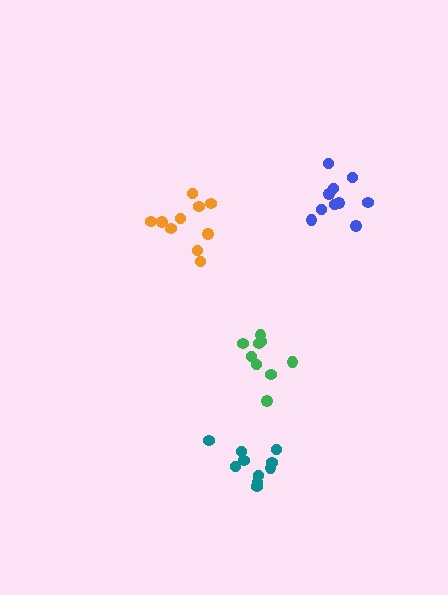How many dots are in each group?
Group 1: 10 dots, Group 2: 10 dots, Group 3: 9 dots, Group 4: 10 dots (39 total).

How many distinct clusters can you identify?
There are 4 distinct clusters.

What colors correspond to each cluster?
The clusters are colored: teal, orange, green, blue.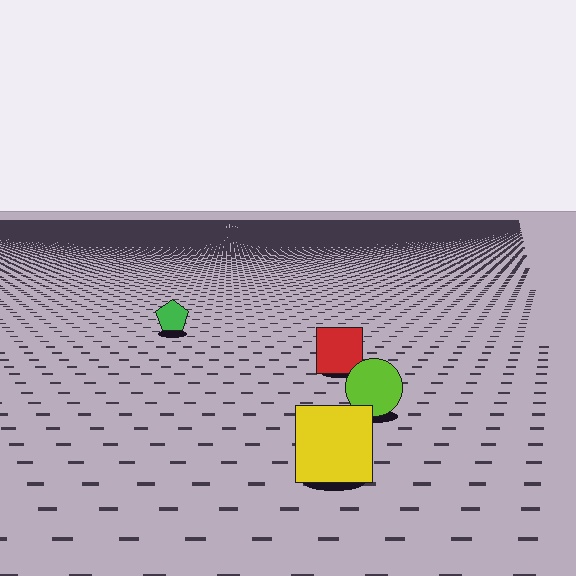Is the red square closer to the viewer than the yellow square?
No. The yellow square is closer — you can tell from the texture gradient: the ground texture is coarser near it.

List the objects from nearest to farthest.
From nearest to farthest: the yellow square, the lime circle, the red square, the green pentagon.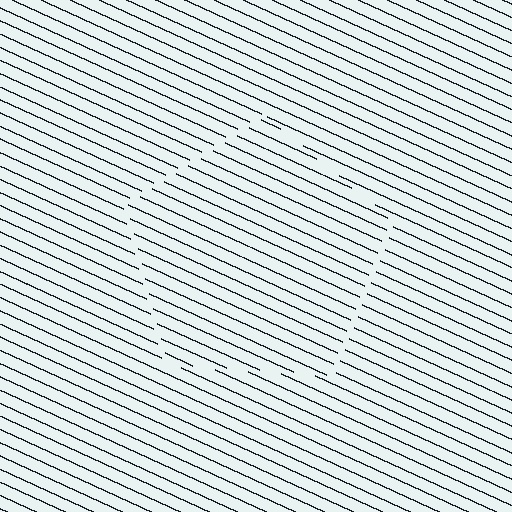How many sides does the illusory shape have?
5 sides — the line-ends trace a pentagon.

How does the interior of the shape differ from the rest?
The interior of the shape contains the same grating, shifted by half a period — the contour is defined by the phase discontinuity where line-ends from the inner and outer gratings abut.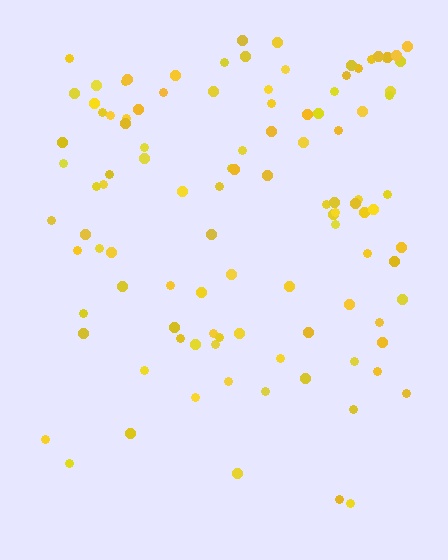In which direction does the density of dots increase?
From bottom to top, with the top side densest.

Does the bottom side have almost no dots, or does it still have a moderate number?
Still a moderate number, just noticeably fewer than the top.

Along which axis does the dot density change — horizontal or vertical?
Vertical.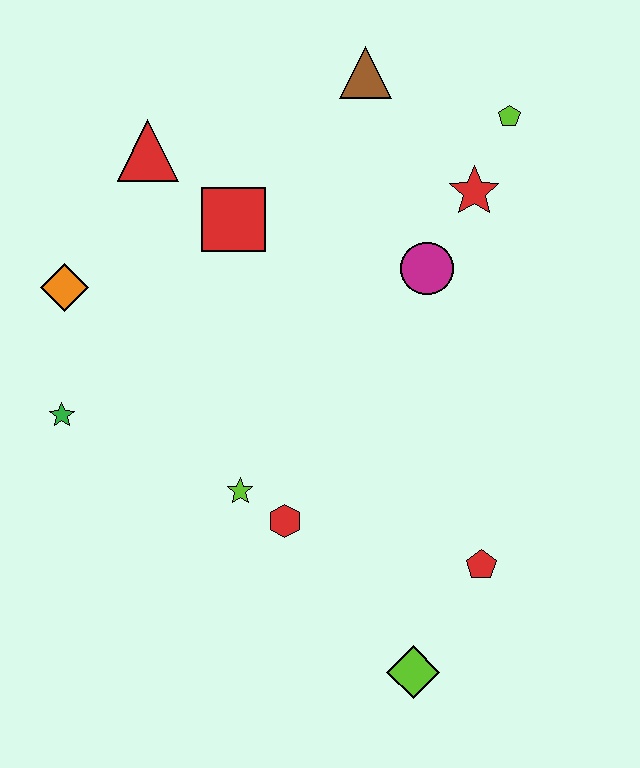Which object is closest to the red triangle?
The red square is closest to the red triangle.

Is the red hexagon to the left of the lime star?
No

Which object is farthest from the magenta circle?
The lime diamond is farthest from the magenta circle.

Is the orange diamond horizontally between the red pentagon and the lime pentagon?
No